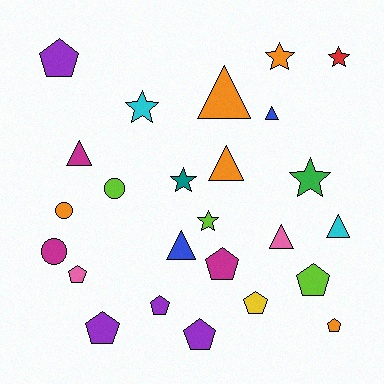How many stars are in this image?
There are 6 stars.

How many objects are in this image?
There are 25 objects.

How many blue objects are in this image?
There are 2 blue objects.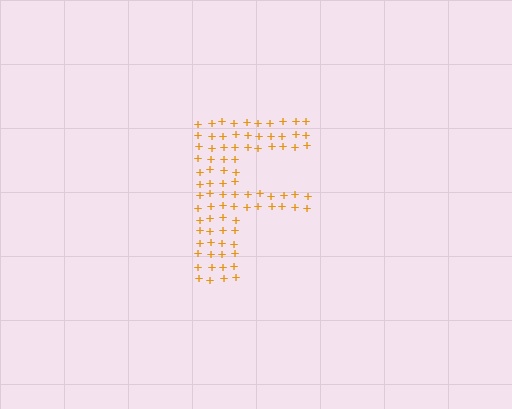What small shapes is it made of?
It is made of small plus signs.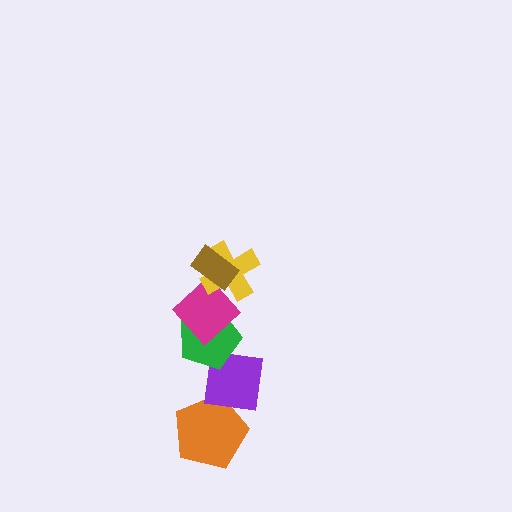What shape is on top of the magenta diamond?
The yellow cross is on top of the magenta diamond.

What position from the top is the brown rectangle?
The brown rectangle is 1st from the top.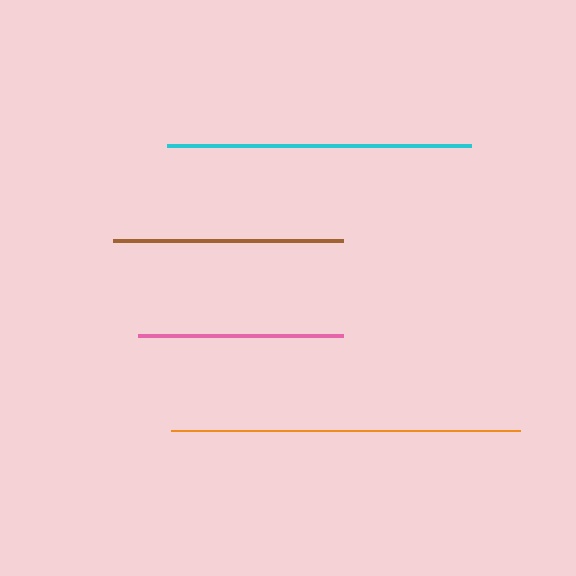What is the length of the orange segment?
The orange segment is approximately 349 pixels long.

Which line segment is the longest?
The orange line is the longest at approximately 349 pixels.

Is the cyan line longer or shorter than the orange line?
The orange line is longer than the cyan line.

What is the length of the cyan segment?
The cyan segment is approximately 305 pixels long.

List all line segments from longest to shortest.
From longest to shortest: orange, cyan, brown, pink.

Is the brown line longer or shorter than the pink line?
The brown line is longer than the pink line.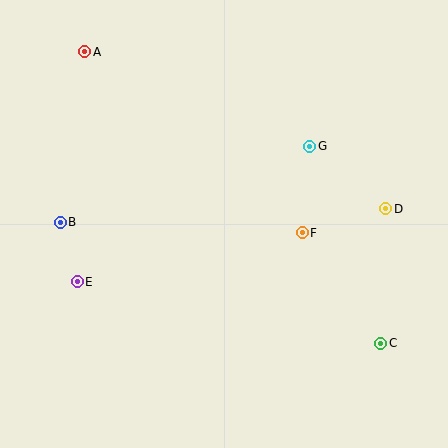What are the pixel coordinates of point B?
Point B is at (60, 222).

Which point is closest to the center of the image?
Point F at (302, 233) is closest to the center.